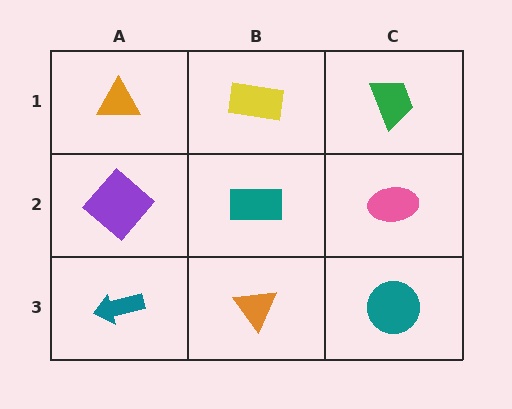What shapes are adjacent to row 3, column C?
A pink ellipse (row 2, column C), an orange triangle (row 3, column B).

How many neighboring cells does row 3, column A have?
2.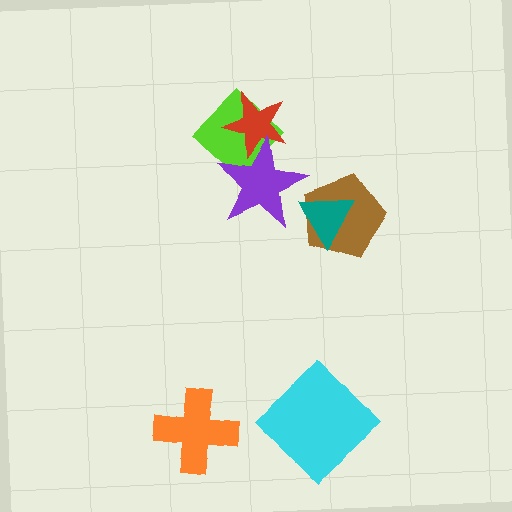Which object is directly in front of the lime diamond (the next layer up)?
The red star is directly in front of the lime diamond.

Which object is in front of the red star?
The purple star is in front of the red star.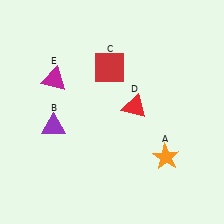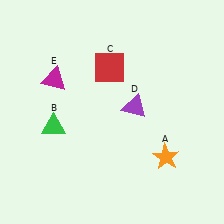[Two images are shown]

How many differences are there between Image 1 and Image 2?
There are 2 differences between the two images.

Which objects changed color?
B changed from purple to green. D changed from red to purple.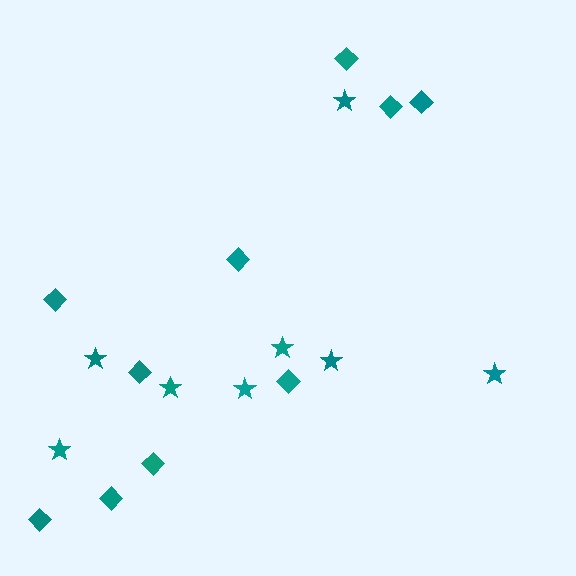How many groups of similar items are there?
There are 2 groups: one group of stars (8) and one group of diamonds (10).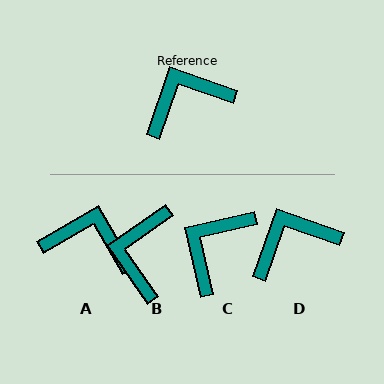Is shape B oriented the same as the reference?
No, it is off by about 54 degrees.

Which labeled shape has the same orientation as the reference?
D.